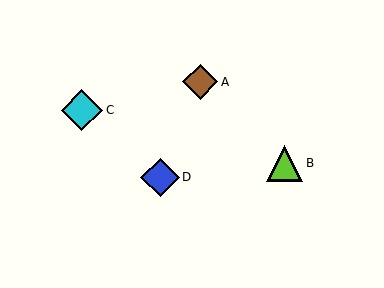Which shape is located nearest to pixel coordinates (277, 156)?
The lime triangle (labeled B) at (285, 163) is nearest to that location.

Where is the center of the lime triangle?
The center of the lime triangle is at (285, 163).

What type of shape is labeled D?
Shape D is a blue diamond.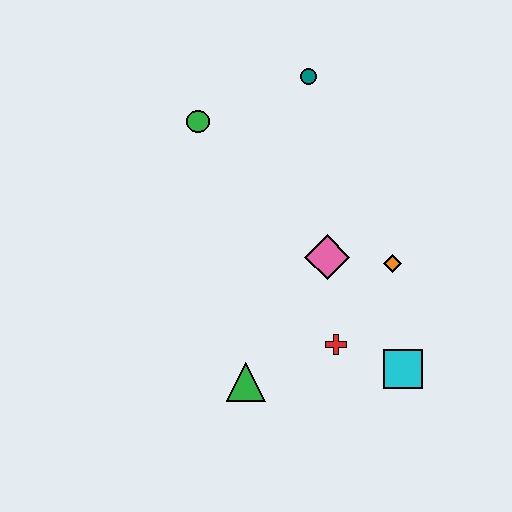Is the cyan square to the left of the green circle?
No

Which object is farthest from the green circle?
The cyan square is farthest from the green circle.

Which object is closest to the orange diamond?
The pink diamond is closest to the orange diamond.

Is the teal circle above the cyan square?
Yes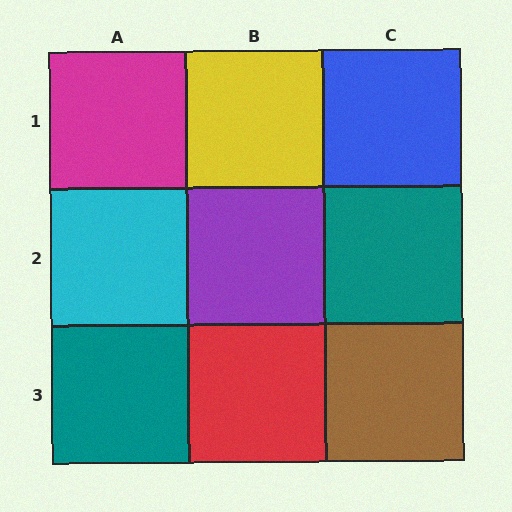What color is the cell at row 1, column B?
Yellow.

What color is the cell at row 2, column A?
Cyan.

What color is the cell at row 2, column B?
Purple.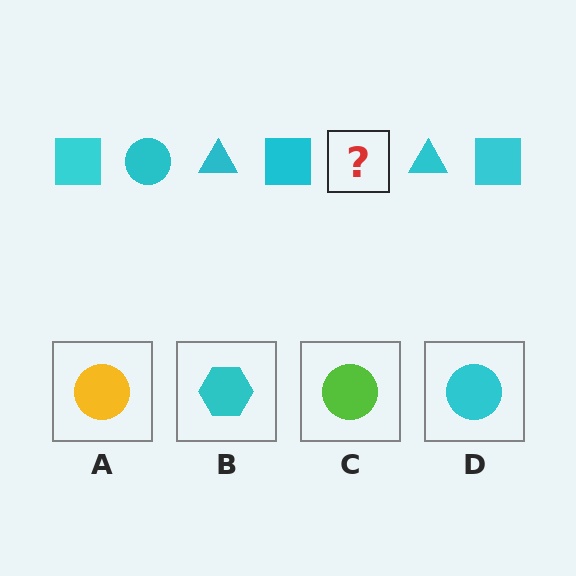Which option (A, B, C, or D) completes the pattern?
D.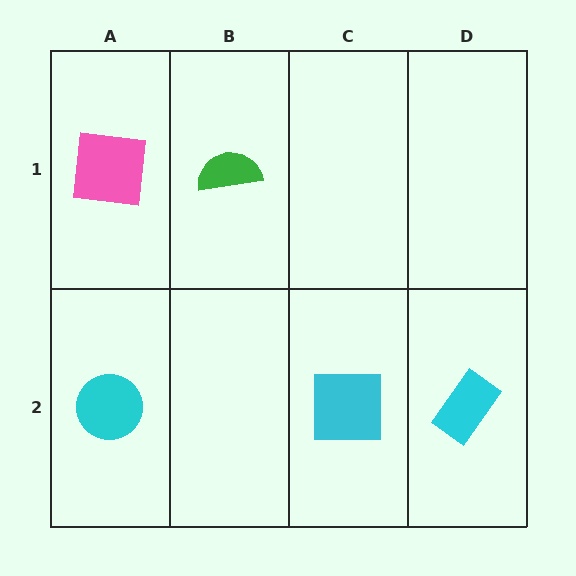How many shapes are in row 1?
2 shapes.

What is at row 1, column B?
A green semicircle.